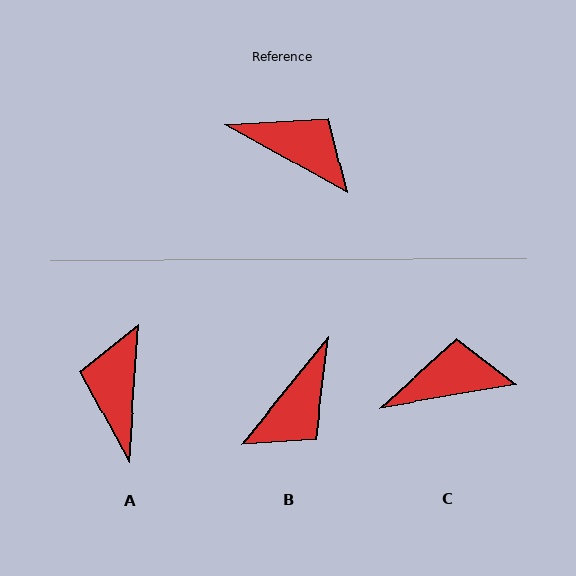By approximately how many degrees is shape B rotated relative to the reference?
Approximately 100 degrees clockwise.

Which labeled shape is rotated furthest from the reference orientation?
A, about 115 degrees away.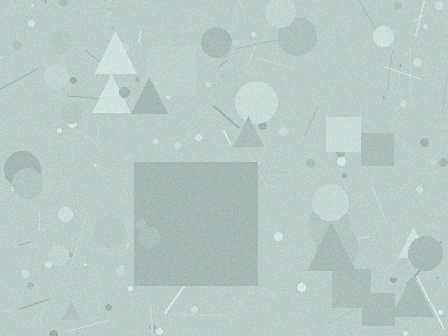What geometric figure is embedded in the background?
A square is embedded in the background.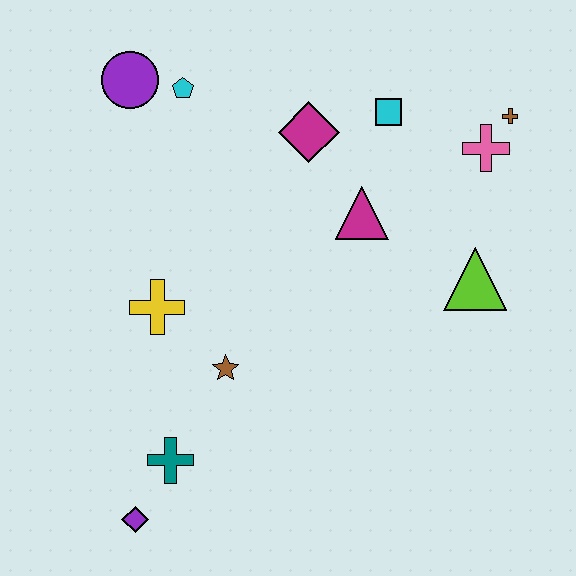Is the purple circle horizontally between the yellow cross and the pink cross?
No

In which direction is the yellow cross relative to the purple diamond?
The yellow cross is above the purple diamond.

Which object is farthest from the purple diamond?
The brown cross is farthest from the purple diamond.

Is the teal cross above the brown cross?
No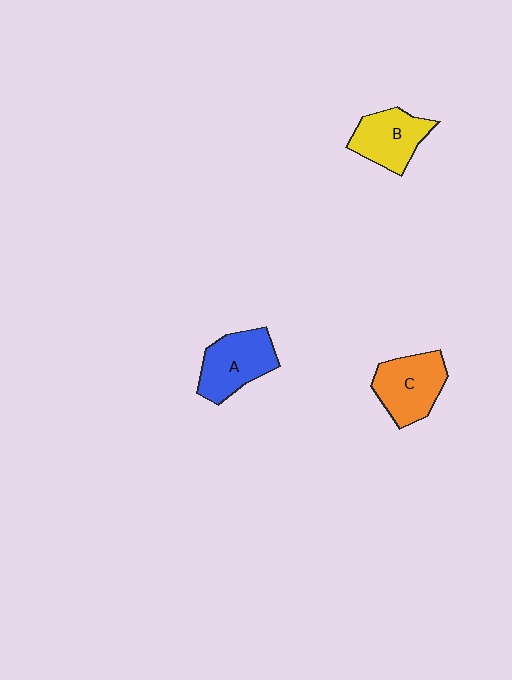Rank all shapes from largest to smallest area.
From largest to smallest: C (orange), A (blue), B (yellow).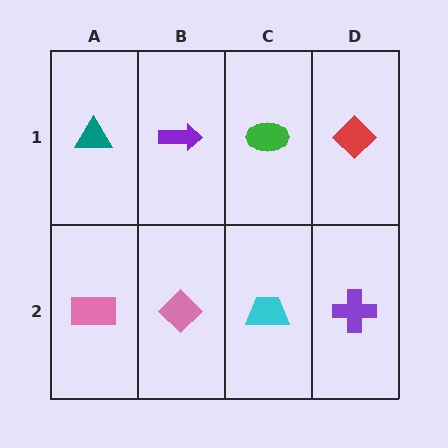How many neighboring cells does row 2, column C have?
3.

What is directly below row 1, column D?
A purple cross.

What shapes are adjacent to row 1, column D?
A purple cross (row 2, column D), a green ellipse (row 1, column C).